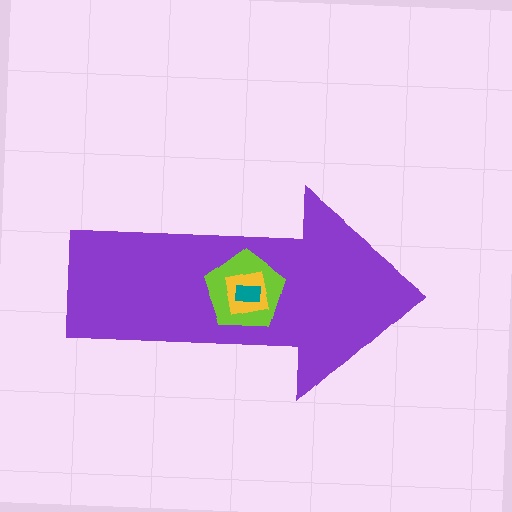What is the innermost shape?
The teal rectangle.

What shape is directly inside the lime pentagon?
The yellow square.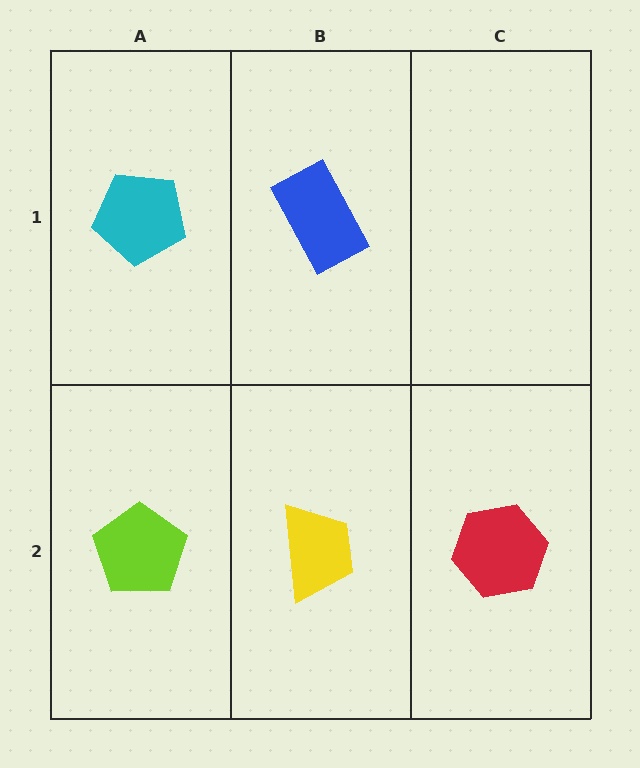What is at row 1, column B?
A blue rectangle.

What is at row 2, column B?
A yellow trapezoid.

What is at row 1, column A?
A cyan pentagon.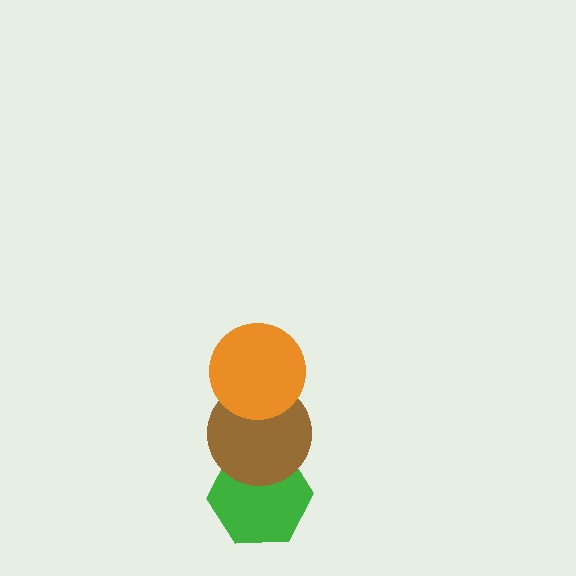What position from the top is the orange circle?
The orange circle is 1st from the top.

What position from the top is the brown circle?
The brown circle is 2nd from the top.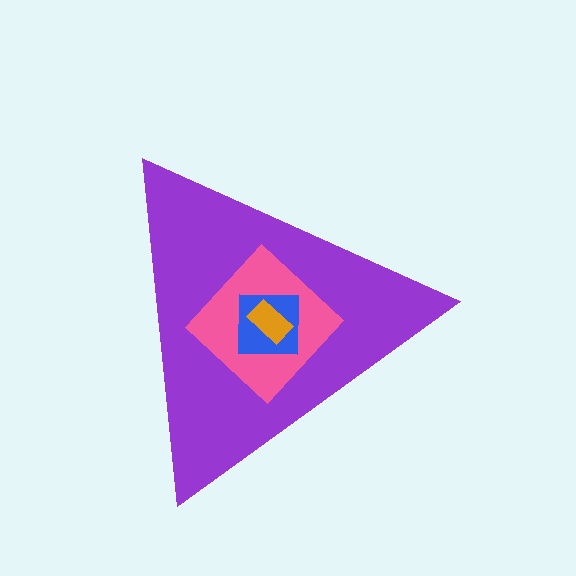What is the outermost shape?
The purple triangle.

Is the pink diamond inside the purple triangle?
Yes.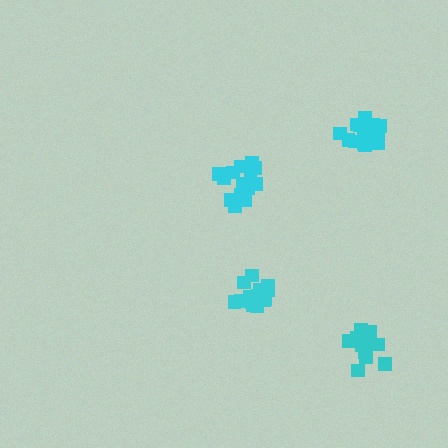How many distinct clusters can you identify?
There are 4 distinct clusters.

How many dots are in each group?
Group 1: 13 dots, Group 2: 11 dots, Group 3: 15 dots, Group 4: 14 dots (53 total).